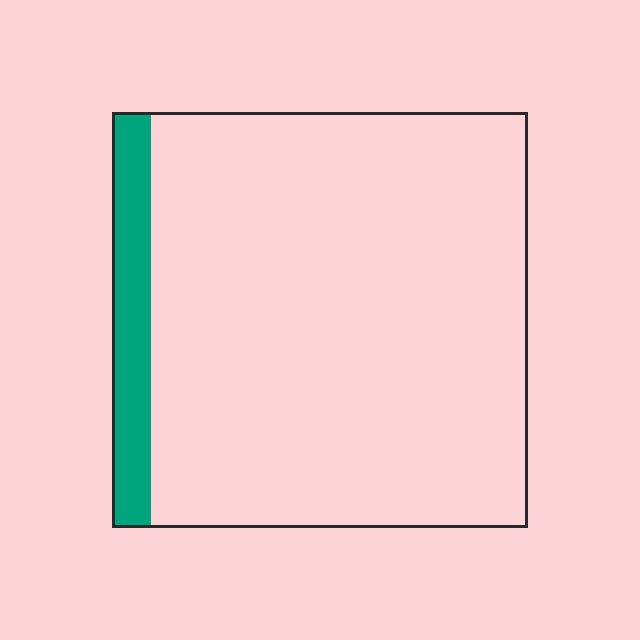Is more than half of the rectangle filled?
No.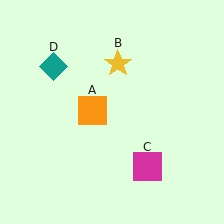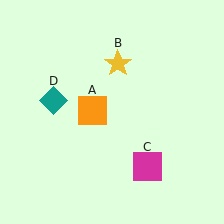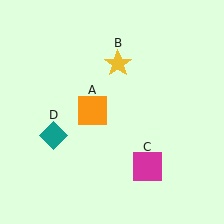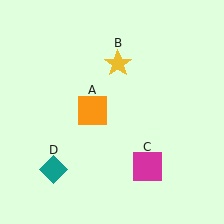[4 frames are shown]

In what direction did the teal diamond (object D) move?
The teal diamond (object D) moved down.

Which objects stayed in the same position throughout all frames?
Orange square (object A) and yellow star (object B) and magenta square (object C) remained stationary.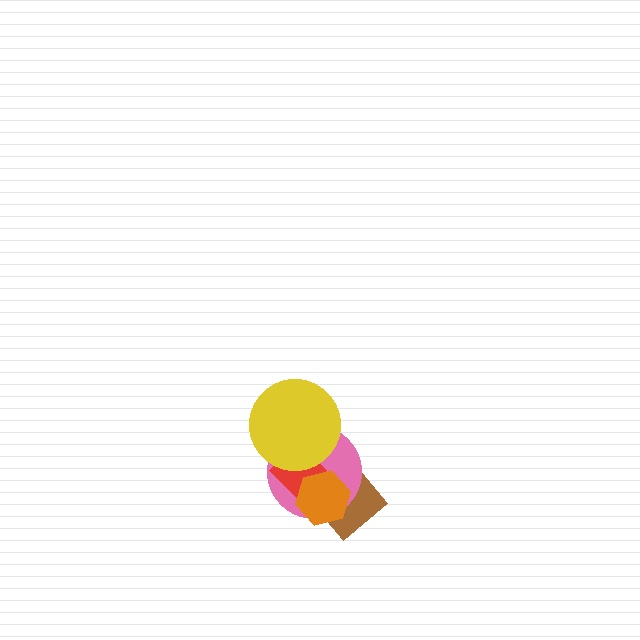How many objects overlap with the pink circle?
4 objects overlap with the pink circle.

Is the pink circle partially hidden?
Yes, it is partially covered by another shape.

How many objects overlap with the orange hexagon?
3 objects overlap with the orange hexagon.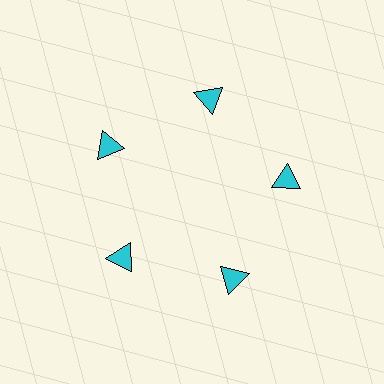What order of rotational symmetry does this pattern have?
This pattern has 5-fold rotational symmetry.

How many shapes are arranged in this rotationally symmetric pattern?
There are 5 shapes, arranged in 5 groups of 1.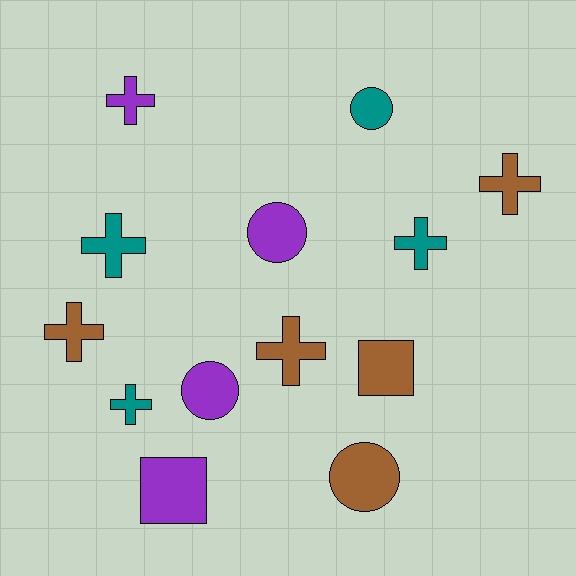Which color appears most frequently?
Brown, with 5 objects.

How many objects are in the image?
There are 13 objects.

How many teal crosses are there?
There are 3 teal crosses.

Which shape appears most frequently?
Cross, with 7 objects.